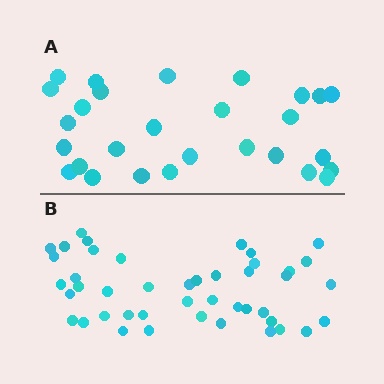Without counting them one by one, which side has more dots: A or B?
Region B (the bottom region) has more dots.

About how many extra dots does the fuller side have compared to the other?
Region B has approximately 15 more dots than region A.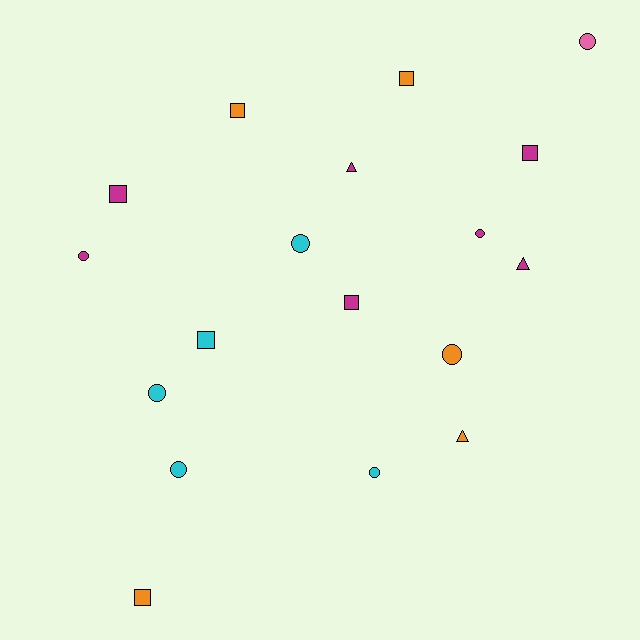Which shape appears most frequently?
Circle, with 8 objects.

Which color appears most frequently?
Magenta, with 7 objects.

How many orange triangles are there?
There is 1 orange triangle.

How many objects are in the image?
There are 18 objects.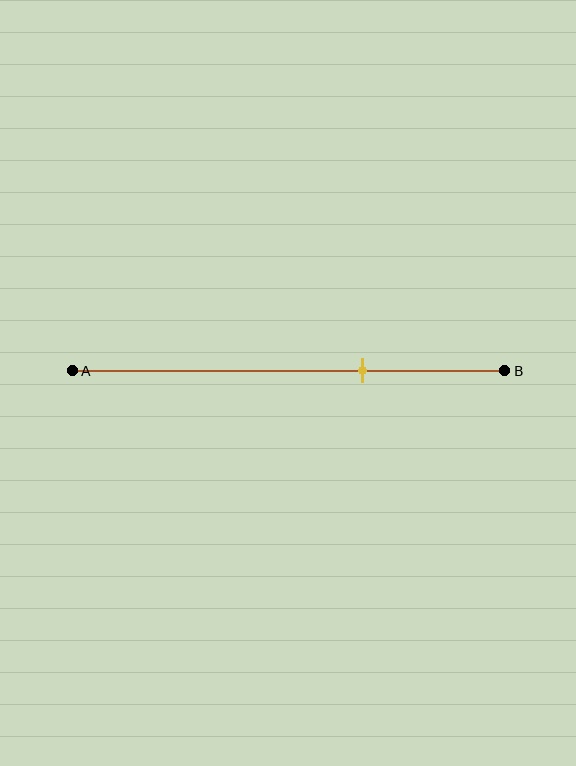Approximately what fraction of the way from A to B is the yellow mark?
The yellow mark is approximately 65% of the way from A to B.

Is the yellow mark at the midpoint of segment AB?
No, the mark is at about 65% from A, not at the 50% midpoint.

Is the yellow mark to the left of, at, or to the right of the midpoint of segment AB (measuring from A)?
The yellow mark is to the right of the midpoint of segment AB.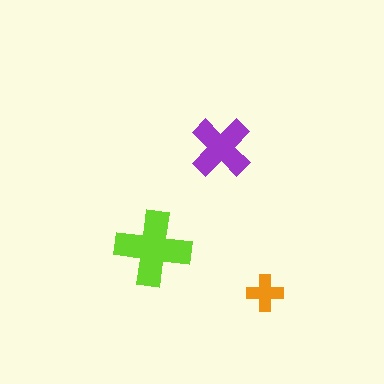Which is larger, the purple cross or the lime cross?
The lime one.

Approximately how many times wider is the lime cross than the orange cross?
About 2 times wider.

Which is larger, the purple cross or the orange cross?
The purple one.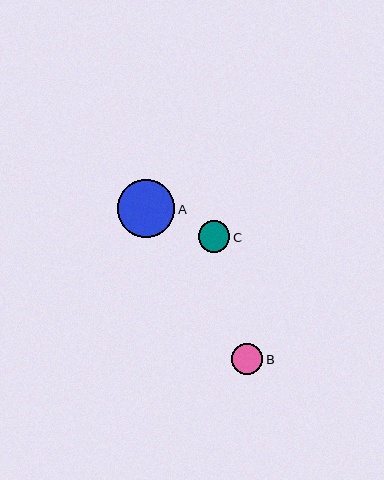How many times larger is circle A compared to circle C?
Circle A is approximately 1.8 times the size of circle C.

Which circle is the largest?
Circle A is the largest with a size of approximately 58 pixels.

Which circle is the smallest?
Circle B is the smallest with a size of approximately 31 pixels.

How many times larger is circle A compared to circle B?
Circle A is approximately 1.9 times the size of circle B.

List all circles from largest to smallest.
From largest to smallest: A, C, B.